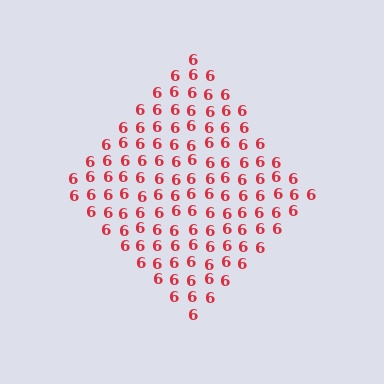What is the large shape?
The large shape is a diamond.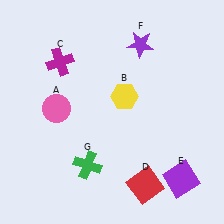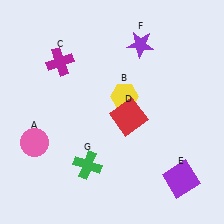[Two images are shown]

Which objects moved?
The objects that moved are: the pink circle (A), the red square (D).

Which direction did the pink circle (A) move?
The pink circle (A) moved down.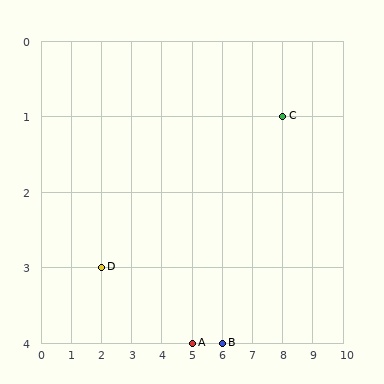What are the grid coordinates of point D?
Point D is at grid coordinates (2, 3).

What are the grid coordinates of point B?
Point B is at grid coordinates (6, 4).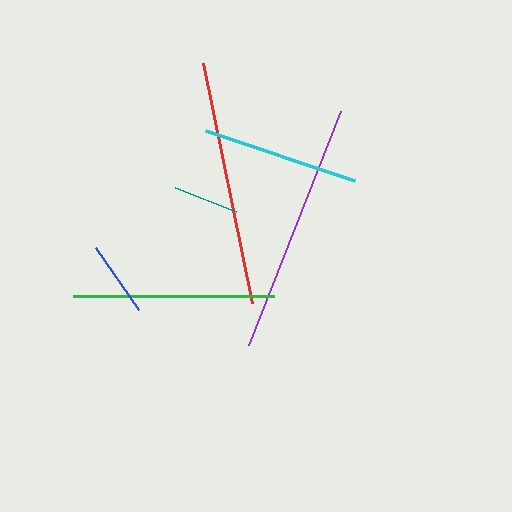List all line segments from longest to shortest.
From longest to shortest: purple, red, green, cyan, blue, teal.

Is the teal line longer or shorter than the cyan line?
The cyan line is longer than the teal line.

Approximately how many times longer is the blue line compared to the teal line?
The blue line is approximately 1.2 times the length of the teal line.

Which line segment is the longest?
The purple line is the longest at approximately 251 pixels.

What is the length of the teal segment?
The teal segment is approximately 65 pixels long.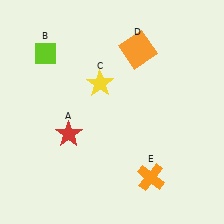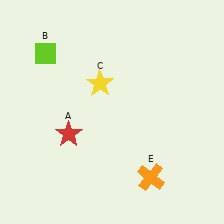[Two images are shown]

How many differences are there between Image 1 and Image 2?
There is 1 difference between the two images.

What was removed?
The orange square (D) was removed in Image 2.